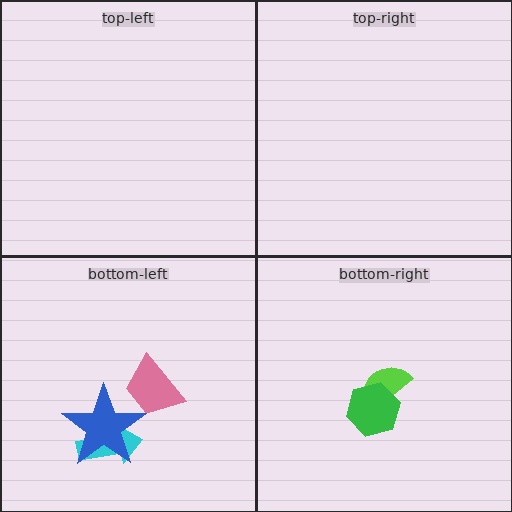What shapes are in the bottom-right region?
The lime semicircle, the green hexagon.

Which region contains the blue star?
The bottom-left region.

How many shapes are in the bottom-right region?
2.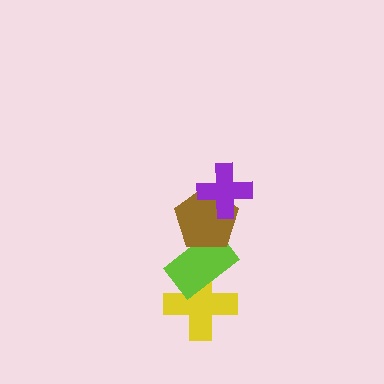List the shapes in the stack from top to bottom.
From top to bottom: the purple cross, the brown pentagon, the lime rectangle, the yellow cross.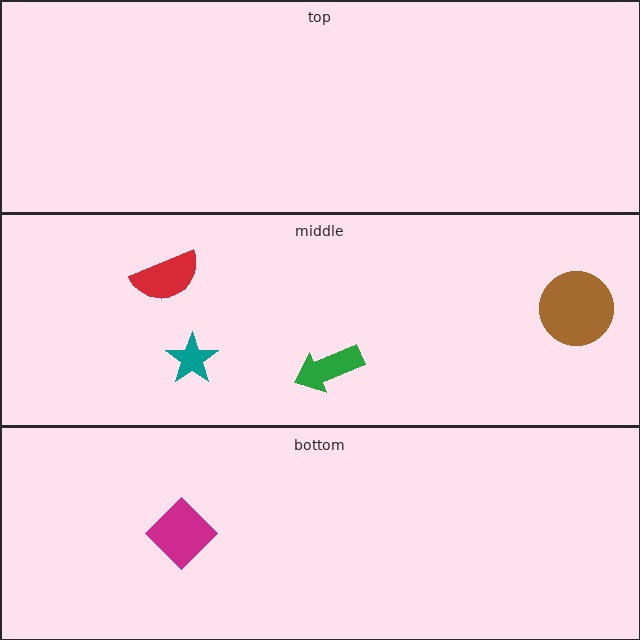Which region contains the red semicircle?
The middle region.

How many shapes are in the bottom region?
1.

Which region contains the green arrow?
The middle region.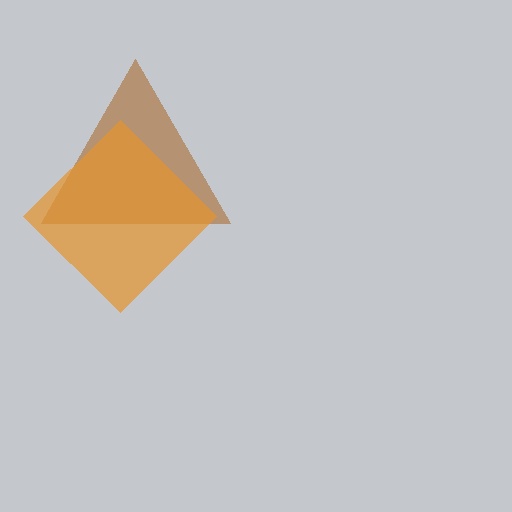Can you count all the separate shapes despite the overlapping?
Yes, there are 2 separate shapes.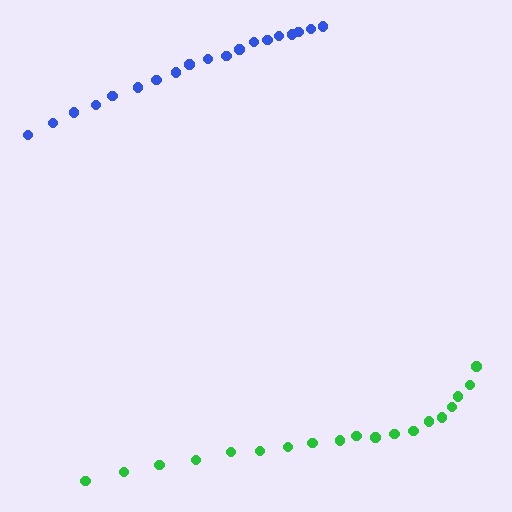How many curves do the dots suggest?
There are 2 distinct paths.